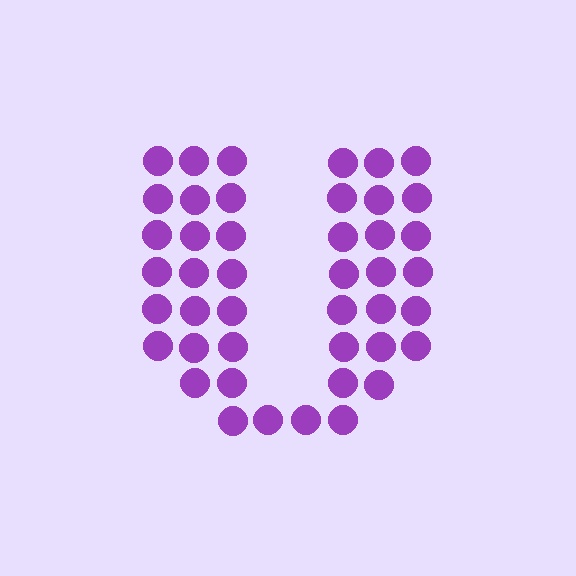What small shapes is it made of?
It is made of small circles.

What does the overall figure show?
The overall figure shows the letter U.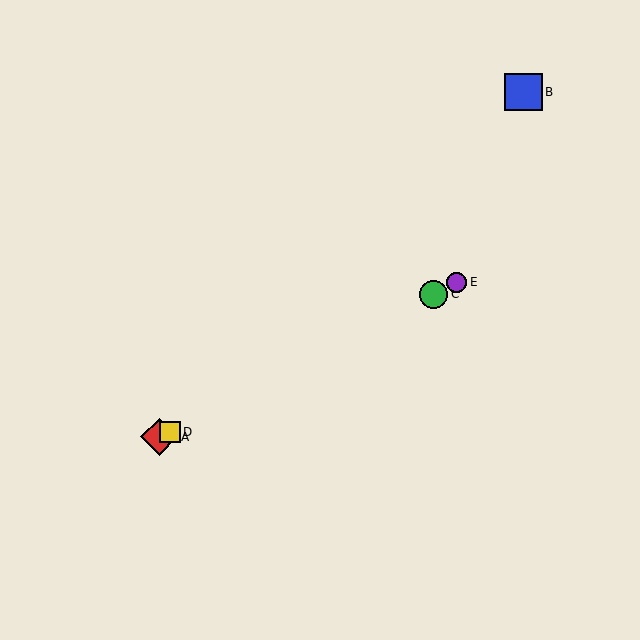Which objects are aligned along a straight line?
Objects A, C, D, E are aligned along a straight line.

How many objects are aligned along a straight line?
4 objects (A, C, D, E) are aligned along a straight line.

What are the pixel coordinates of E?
Object E is at (457, 282).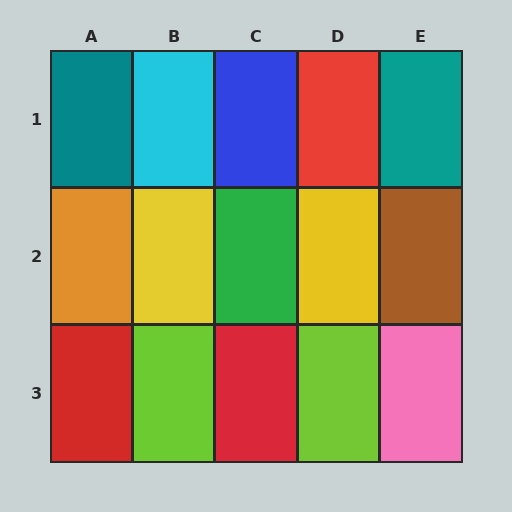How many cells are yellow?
2 cells are yellow.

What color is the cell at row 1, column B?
Cyan.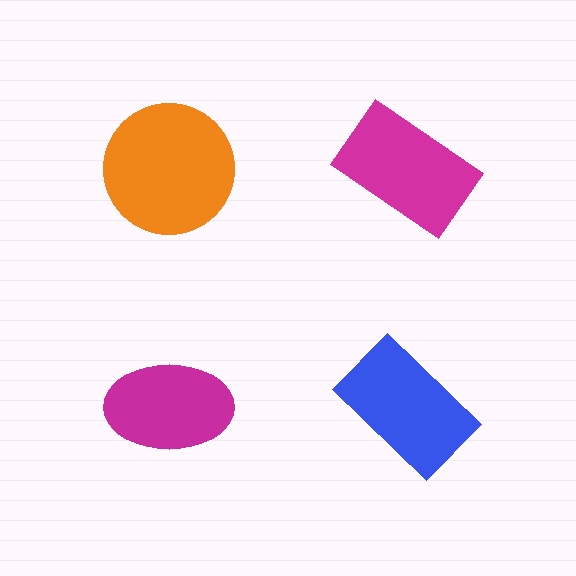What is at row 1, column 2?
A magenta rectangle.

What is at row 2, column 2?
A blue rectangle.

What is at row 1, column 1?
An orange circle.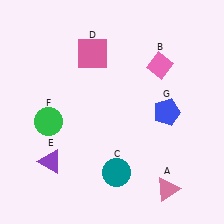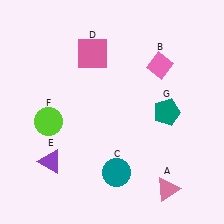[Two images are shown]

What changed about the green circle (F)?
In Image 1, F is green. In Image 2, it changed to lime.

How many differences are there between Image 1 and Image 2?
There are 2 differences between the two images.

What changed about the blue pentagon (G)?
In Image 1, G is blue. In Image 2, it changed to teal.